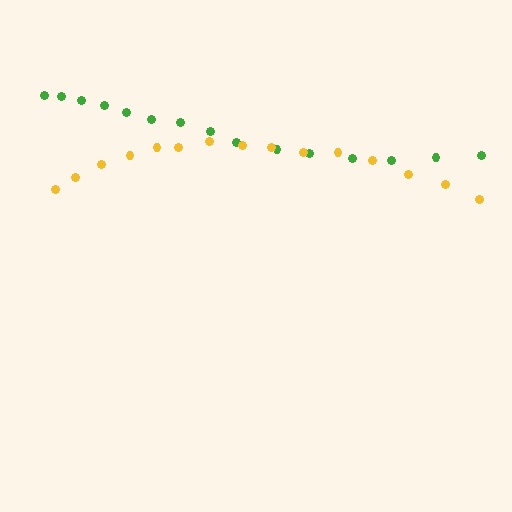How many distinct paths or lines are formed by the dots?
There are 2 distinct paths.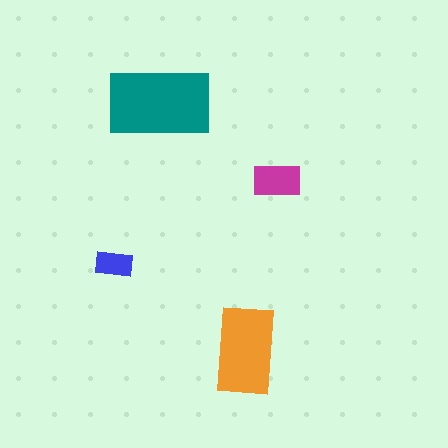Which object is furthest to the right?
The magenta rectangle is rightmost.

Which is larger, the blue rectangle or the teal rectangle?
The teal one.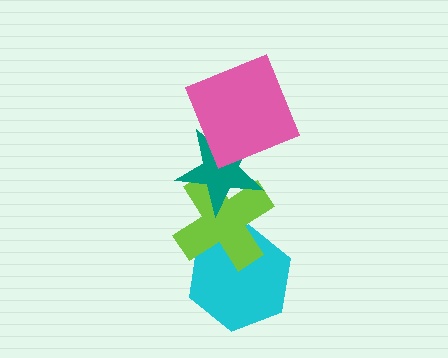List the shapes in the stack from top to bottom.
From top to bottom: the pink square, the teal star, the lime cross, the cyan hexagon.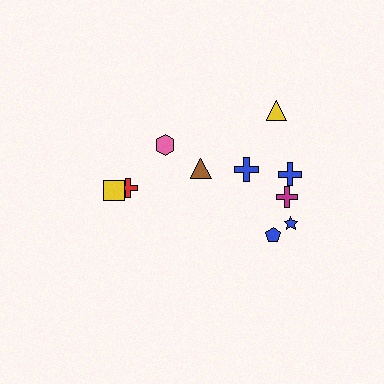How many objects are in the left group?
There are 4 objects.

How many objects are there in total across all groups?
There are 10 objects.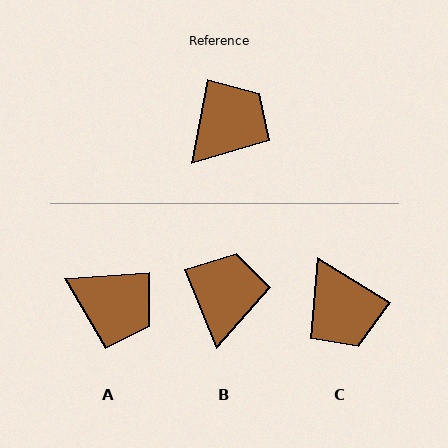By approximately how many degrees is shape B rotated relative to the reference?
Approximately 33 degrees counter-clockwise.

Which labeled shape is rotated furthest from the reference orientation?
C, about 111 degrees away.